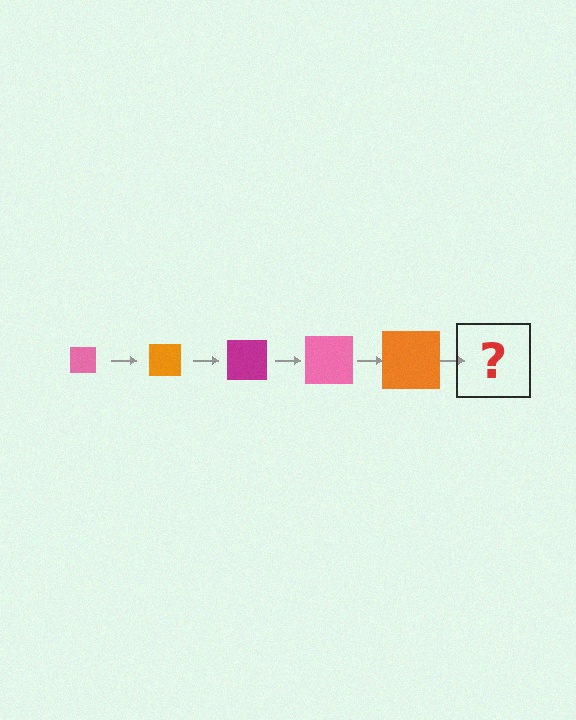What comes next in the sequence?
The next element should be a magenta square, larger than the previous one.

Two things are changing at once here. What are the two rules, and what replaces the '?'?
The two rules are that the square grows larger each step and the color cycles through pink, orange, and magenta. The '?' should be a magenta square, larger than the previous one.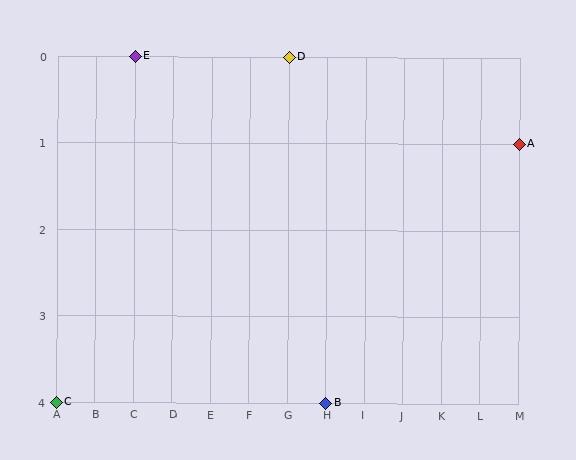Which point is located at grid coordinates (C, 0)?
Point E is at (C, 0).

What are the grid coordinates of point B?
Point B is at grid coordinates (H, 4).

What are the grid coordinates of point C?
Point C is at grid coordinates (A, 4).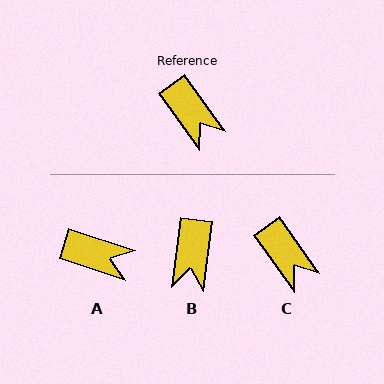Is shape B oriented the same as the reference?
No, it is off by about 43 degrees.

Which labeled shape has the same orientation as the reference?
C.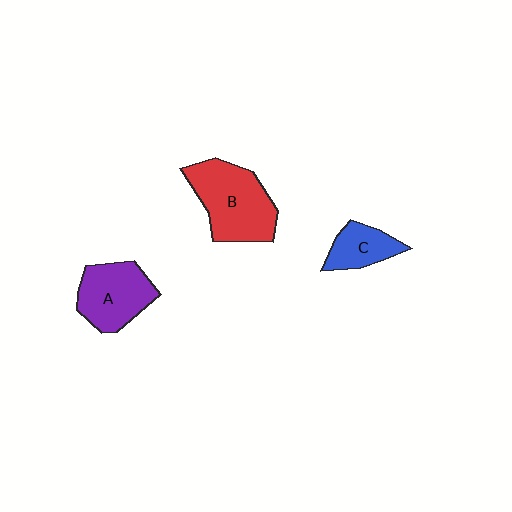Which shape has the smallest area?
Shape C (blue).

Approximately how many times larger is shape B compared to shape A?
Approximately 1.3 times.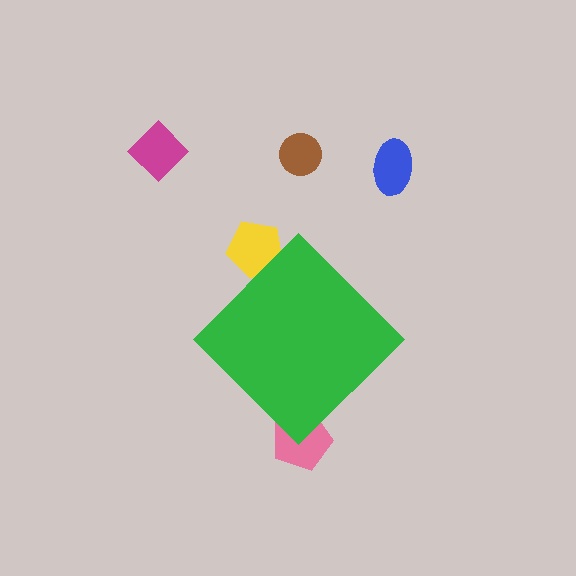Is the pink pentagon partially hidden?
Yes, the pink pentagon is partially hidden behind the green diamond.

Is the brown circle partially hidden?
No, the brown circle is fully visible.